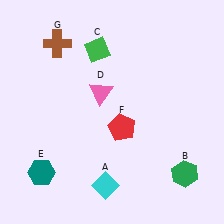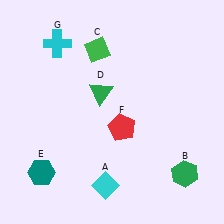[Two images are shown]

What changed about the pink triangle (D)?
In Image 1, D is pink. In Image 2, it changed to green.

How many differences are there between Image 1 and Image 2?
There are 2 differences between the two images.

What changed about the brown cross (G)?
In Image 1, G is brown. In Image 2, it changed to cyan.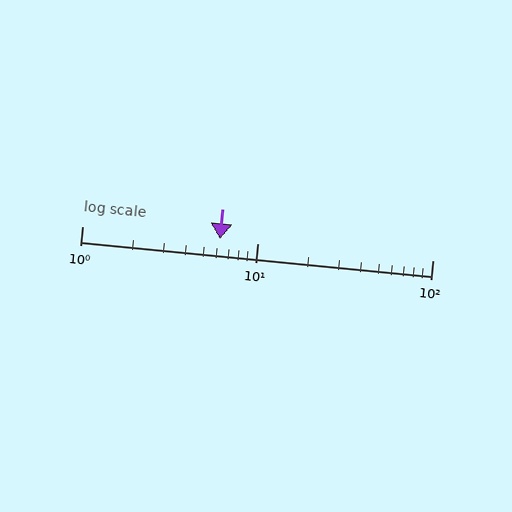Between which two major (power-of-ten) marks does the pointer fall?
The pointer is between 1 and 10.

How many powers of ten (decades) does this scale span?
The scale spans 2 decades, from 1 to 100.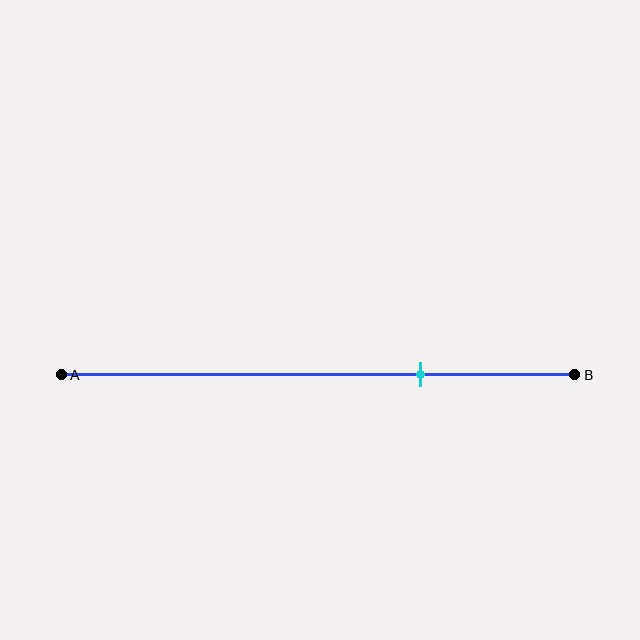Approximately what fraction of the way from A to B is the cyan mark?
The cyan mark is approximately 70% of the way from A to B.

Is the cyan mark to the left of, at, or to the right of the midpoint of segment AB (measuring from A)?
The cyan mark is to the right of the midpoint of segment AB.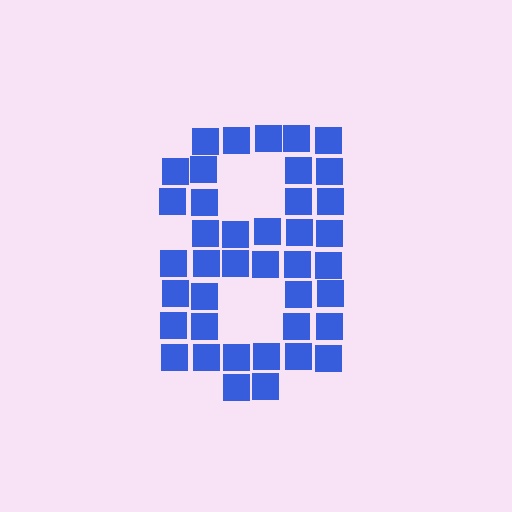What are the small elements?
The small elements are squares.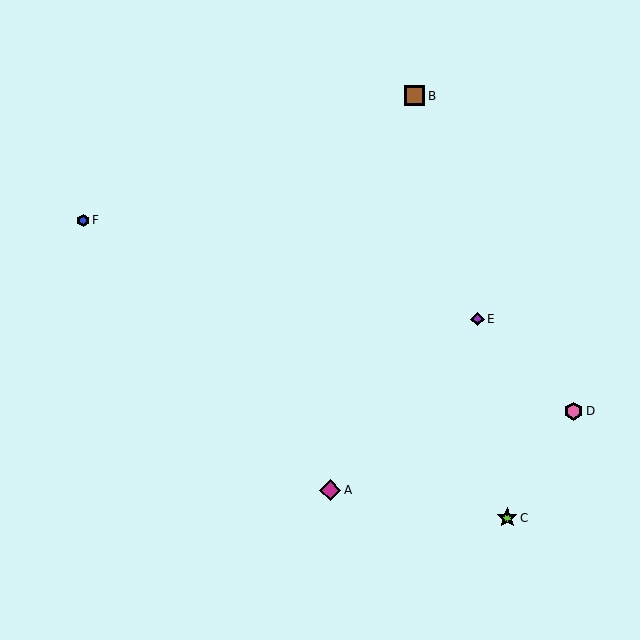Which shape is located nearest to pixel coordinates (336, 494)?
The magenta diamond (labeled A) at (330, 490) is nearest to that location.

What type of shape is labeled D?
Shape D is a pink hexagon.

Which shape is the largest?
The magenta diamond (labeled A) is the largest.